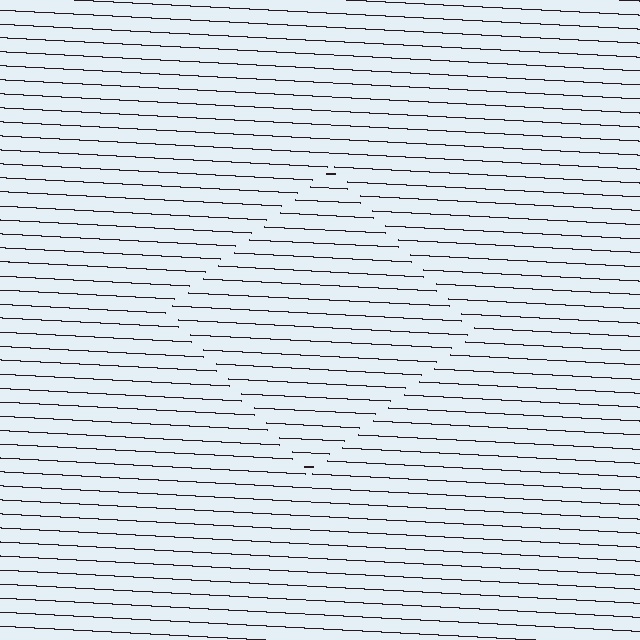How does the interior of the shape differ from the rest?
The interior of the shape contains the same grating, shifted by half a period — the contour is defined by the phase discontinuity where line-ends from the inner and outer gratings abut.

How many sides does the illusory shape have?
4 sides — the line-ends trace a square.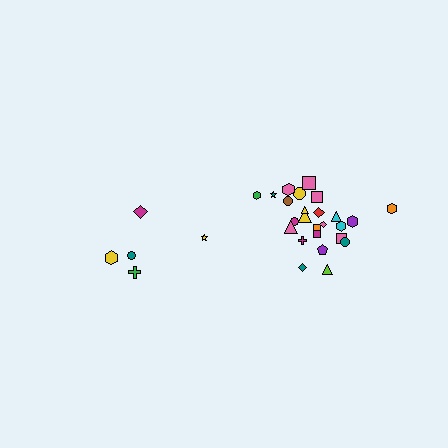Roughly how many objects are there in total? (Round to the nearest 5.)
Roughly 30 objects in total.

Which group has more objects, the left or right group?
The right group.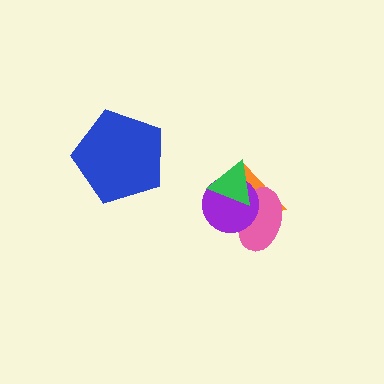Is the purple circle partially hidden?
Yes, it is partially covered by another shape.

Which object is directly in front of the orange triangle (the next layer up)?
The pink ellipse is directly in front of the orange triangle.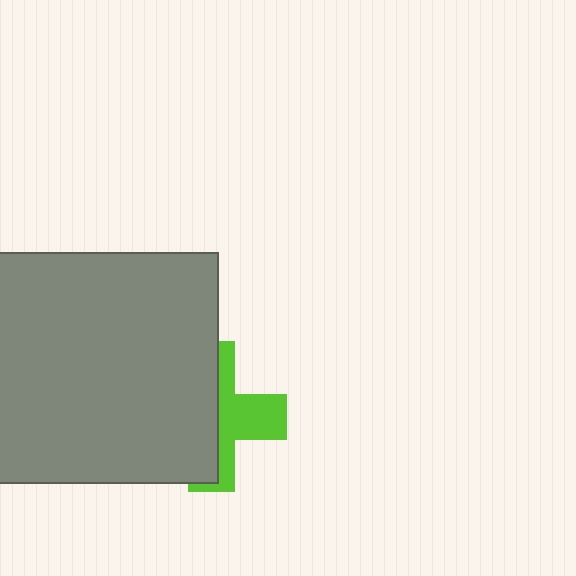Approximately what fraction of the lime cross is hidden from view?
Roughly 58% of the lime cross is hidden behind the gray square.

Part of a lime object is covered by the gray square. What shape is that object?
It is a cross.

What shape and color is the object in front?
The object in front is a gray square.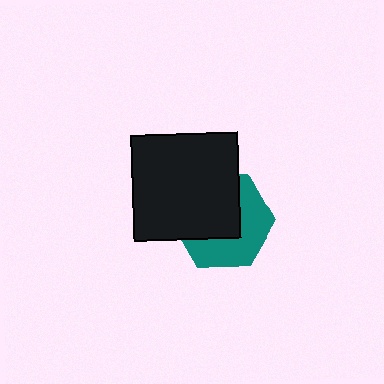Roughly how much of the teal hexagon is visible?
About half of it is visible (roughly 48%).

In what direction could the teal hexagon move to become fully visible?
The teal hexagon could move toward the lower-right. That would shift it out from behind the black square entirely.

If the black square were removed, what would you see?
You would see the complete teal hexagon.